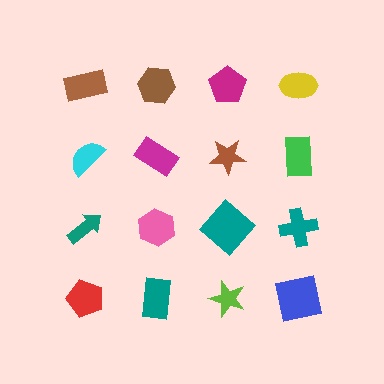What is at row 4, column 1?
A red pentagon.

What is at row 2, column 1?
A cyan semicircle.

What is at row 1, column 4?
A yellow ellipse.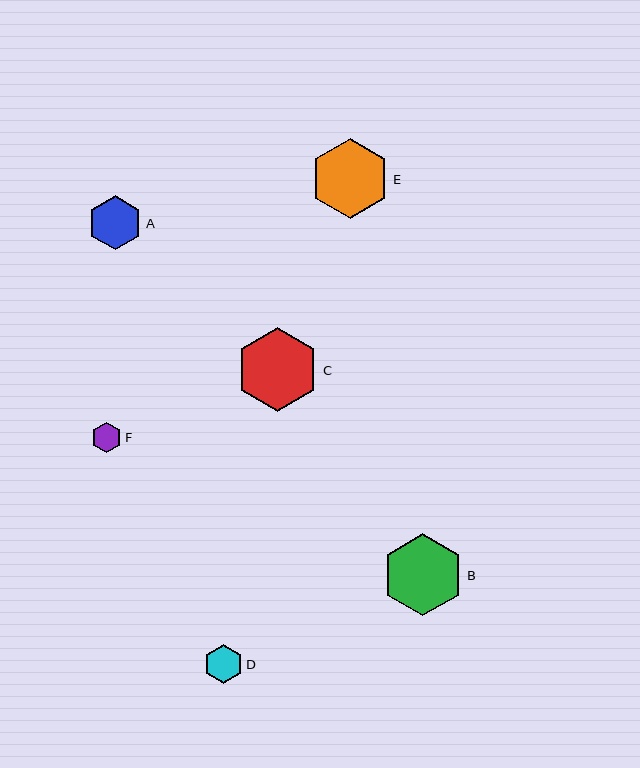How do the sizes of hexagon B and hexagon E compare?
Hexagon B and hexagon E are approximately the same size.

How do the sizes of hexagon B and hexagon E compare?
Hexagon B and hexagon E are approximately the same size.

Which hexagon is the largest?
Hexagon C is the largest with a size of approximately 84 pixels.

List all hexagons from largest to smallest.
From largest to smallest: C, B, E, A, D, F.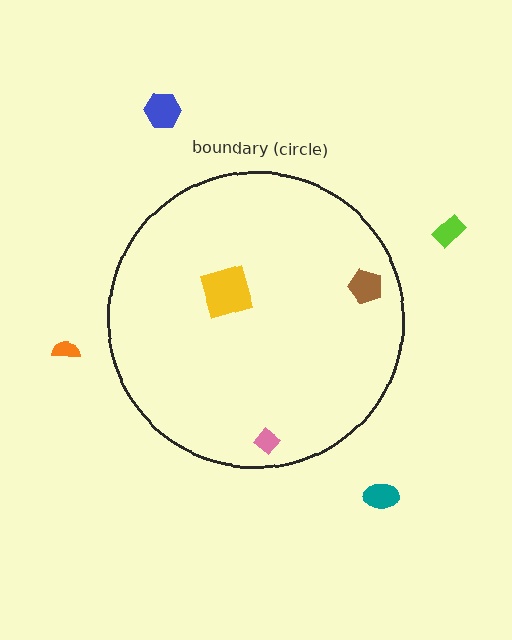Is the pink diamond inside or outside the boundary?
Inside.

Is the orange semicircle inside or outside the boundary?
Outside.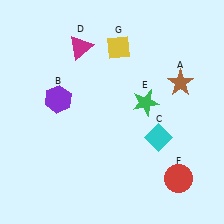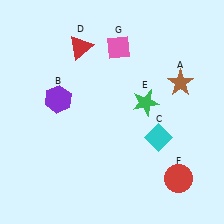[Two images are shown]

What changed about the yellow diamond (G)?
In Image 1, G is yellow. In Image 2, it changed to pink.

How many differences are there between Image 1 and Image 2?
There are 2 differences between the two images.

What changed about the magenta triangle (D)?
In Image 1, D is magenta. In Image 2, it changed to red.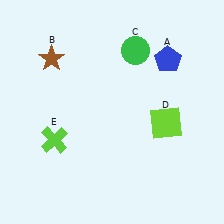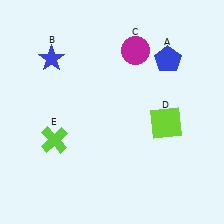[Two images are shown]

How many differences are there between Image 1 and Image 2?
There are 2 differences between the two images.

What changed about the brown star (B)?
In Image 1, B is brown. In Image 2, it changed to blue.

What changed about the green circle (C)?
In Image 1, C is green. In Image 2, it changed to magenta.